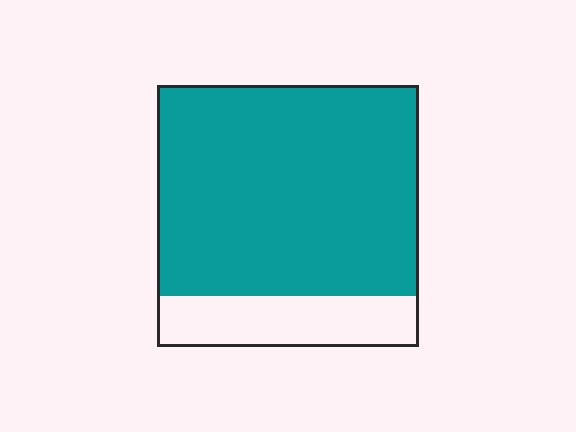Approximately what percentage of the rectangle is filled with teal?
Approximately 80%.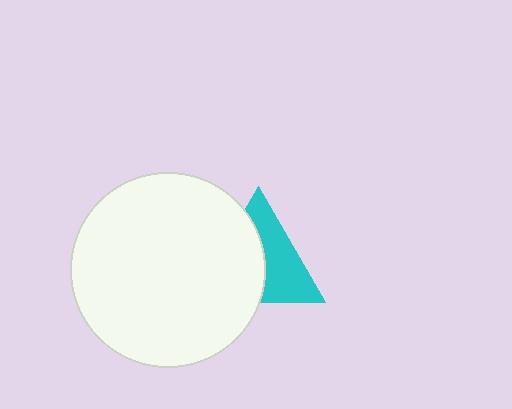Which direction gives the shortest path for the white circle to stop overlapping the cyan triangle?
Moving left gives the shortest separation.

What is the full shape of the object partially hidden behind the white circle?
The partially hidden object is a cyan triangle.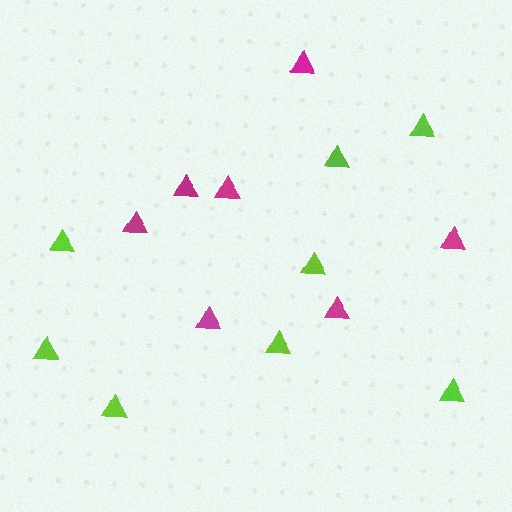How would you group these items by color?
There are 2 groups: one group of lime triangles (8) and one group of magenta triangles (7).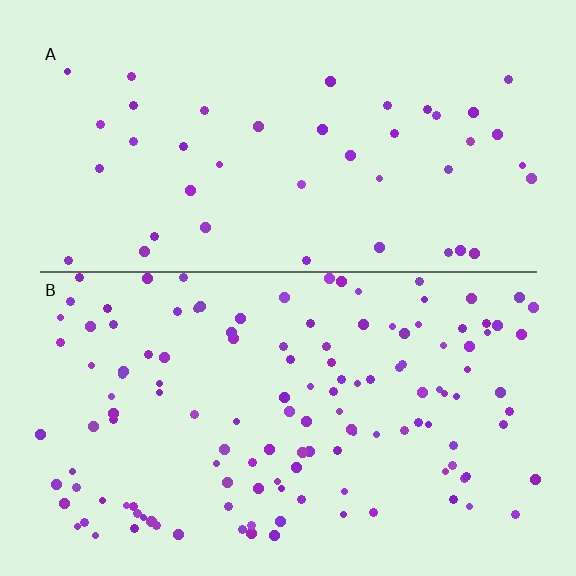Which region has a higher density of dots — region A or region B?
B (the bottom).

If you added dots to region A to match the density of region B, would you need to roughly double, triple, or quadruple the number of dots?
Approximately triple.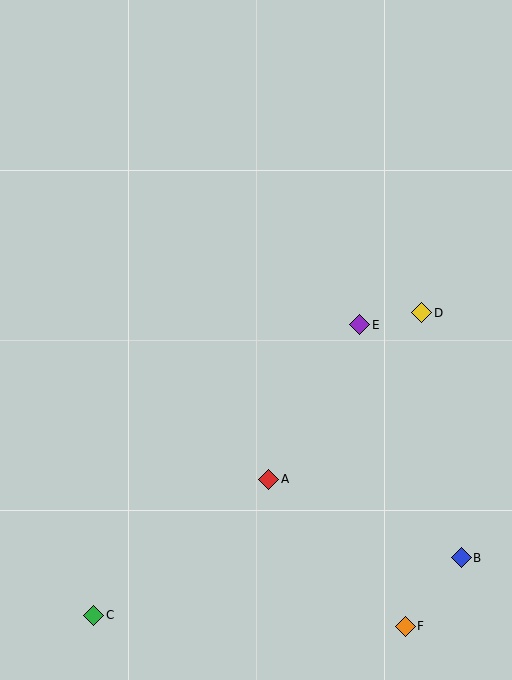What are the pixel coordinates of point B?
Point B is at (461, 558).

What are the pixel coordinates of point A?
Point A is at (269, 479).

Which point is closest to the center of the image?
Point E at (360, 325) is closest to the center.